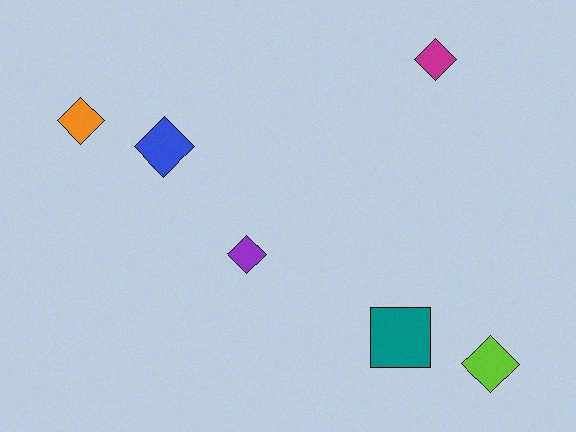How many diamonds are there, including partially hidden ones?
There are 5 diamonds.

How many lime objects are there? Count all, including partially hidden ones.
There is 1 lime object.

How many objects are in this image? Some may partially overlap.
There are 6 objects.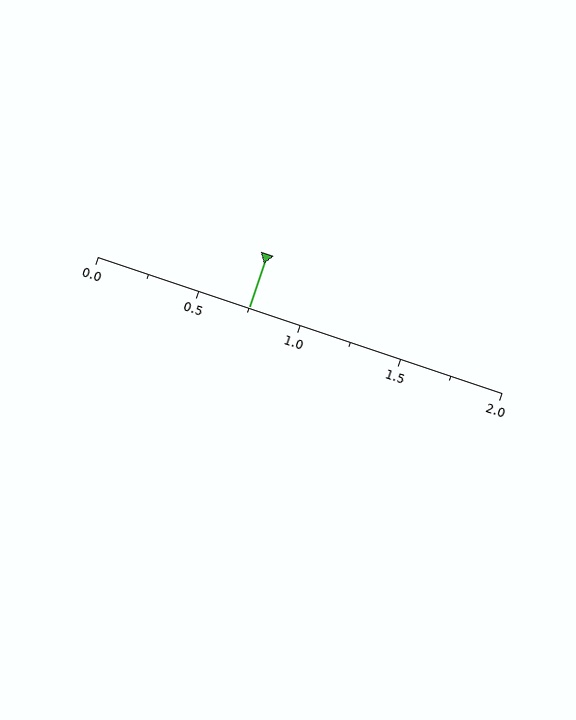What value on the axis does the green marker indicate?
The marker indicates approximately 0.75.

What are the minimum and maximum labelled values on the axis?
The axis runs from 0.0 to 2.0.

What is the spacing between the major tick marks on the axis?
The major ticks are spaced 0.5 apart.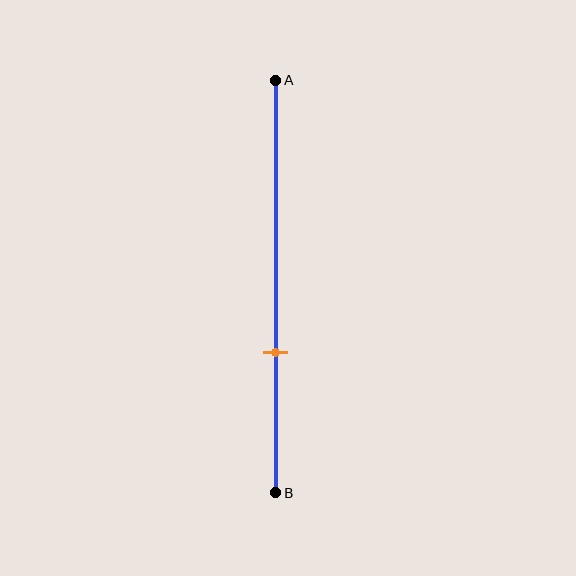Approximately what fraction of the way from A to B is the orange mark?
The orange mark is approximately 65% of the way from A to B.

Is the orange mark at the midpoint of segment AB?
No, the mark is at about 65% from A, not at the 50% midpoint.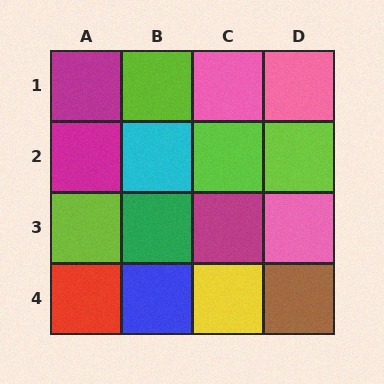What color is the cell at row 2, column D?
Lime.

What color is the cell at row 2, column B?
Cyan.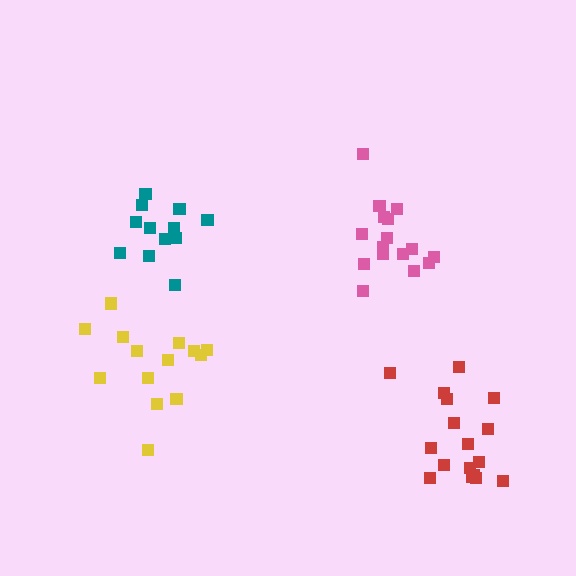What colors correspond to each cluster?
The clusters are colored: red, pink, yellow, teal.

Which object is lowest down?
The red cluster is bottommost.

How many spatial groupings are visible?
There are 4 spatial groupings.